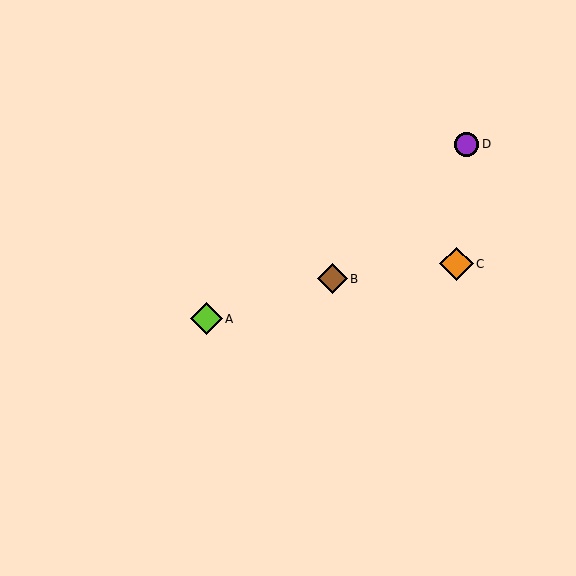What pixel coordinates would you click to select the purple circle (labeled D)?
Click at (467, 144) to select the purple circle D.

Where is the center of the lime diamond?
The center of the lime diamond is at (206, 319).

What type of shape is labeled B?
Shape B is a brown diamond.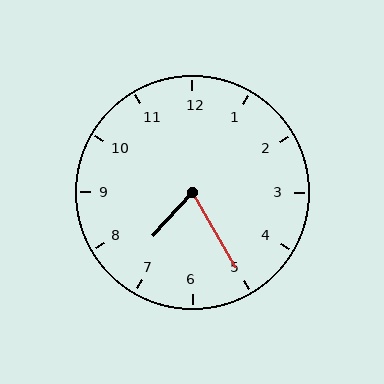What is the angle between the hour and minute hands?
Approximately 72 degrees.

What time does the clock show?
7:25.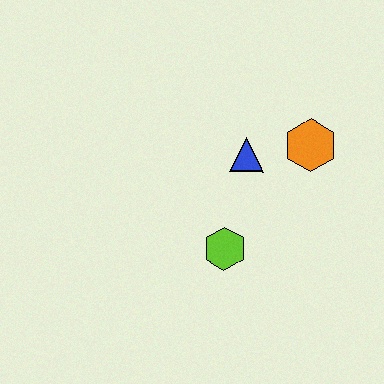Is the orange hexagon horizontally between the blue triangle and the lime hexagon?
No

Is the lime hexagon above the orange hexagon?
No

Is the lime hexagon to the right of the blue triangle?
No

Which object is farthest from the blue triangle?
The lime hexagon is farthest from the blue triangle.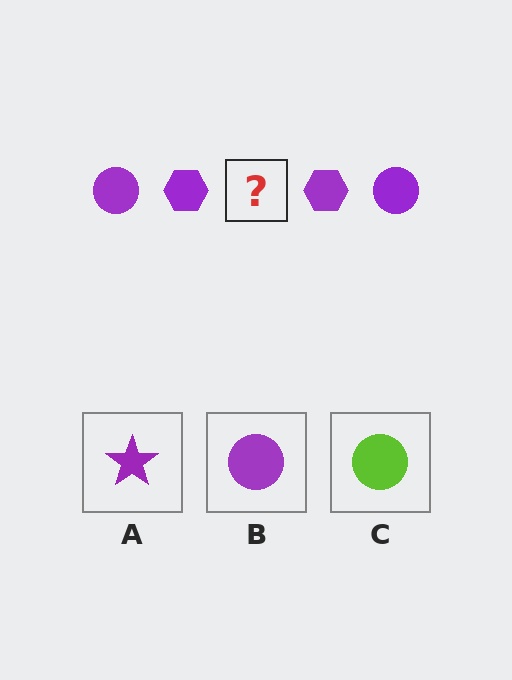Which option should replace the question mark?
Option B.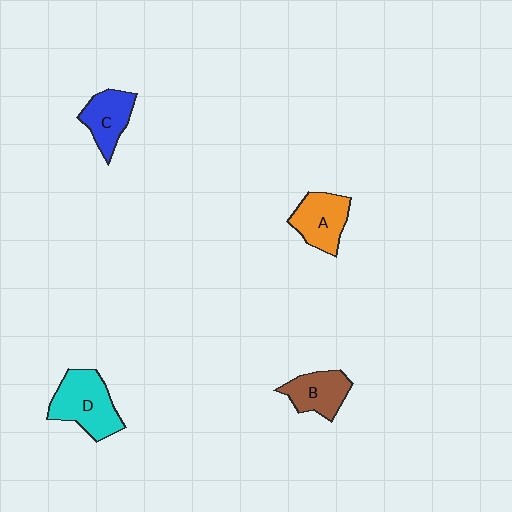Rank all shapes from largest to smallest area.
From largest to smallest: D (cyan), A (orange), B (brown), C (blue).